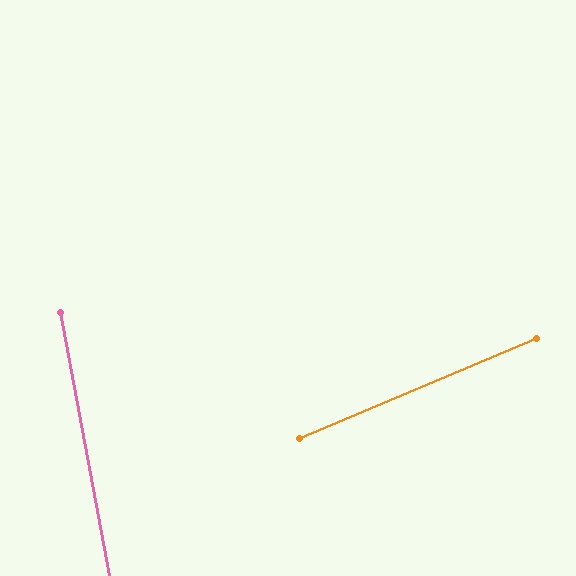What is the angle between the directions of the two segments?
Approximately 77 degrees.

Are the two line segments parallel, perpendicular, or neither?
Neither parallel nor perpendicular — they differ by about 77°.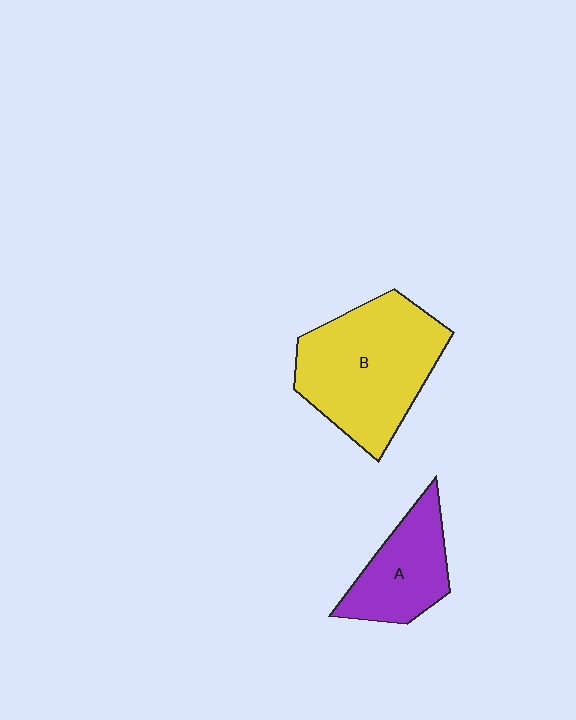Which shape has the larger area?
Shape B (yellow).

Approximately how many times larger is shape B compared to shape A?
Approximately 1.8 times.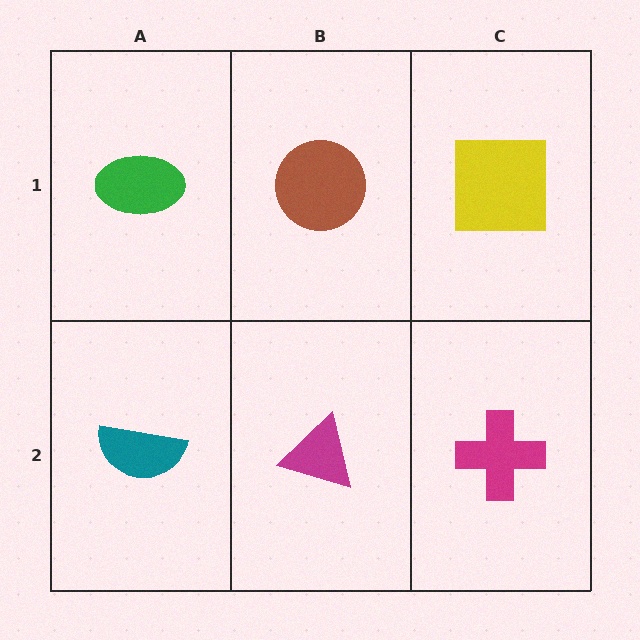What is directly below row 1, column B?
A magenta triangle.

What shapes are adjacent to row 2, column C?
A yellow square (row 1, column C), a magenta triangle (row 2, column B).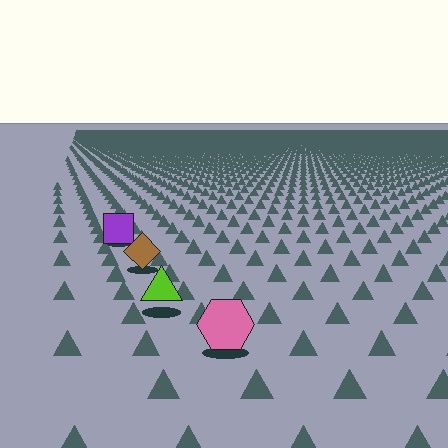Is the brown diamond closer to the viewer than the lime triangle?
No. The lime triangle is closer — you can tell from the texture gradient: the ground texture is coarser near it.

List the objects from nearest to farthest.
From nearest to farthest: the pink hexagon, the lime triangle, the brown diamond, the purple square.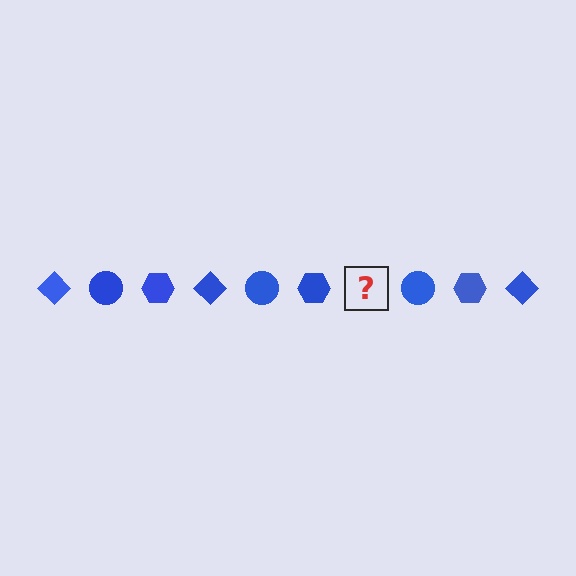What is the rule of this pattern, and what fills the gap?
The rule is that the pattern cycles through diamond, circle, hexagon shapes in blue. The gap should be filled with a blue diamond.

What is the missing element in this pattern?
The missing element is a blue diamond.